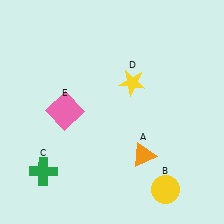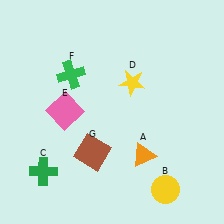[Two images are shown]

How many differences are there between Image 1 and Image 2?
There are 2 differences between the two images.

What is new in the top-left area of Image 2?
A green cross (F) was added in the top-left area of Image 2.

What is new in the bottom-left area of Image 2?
A brown square (G) was added in the bottom-left area of Image 2.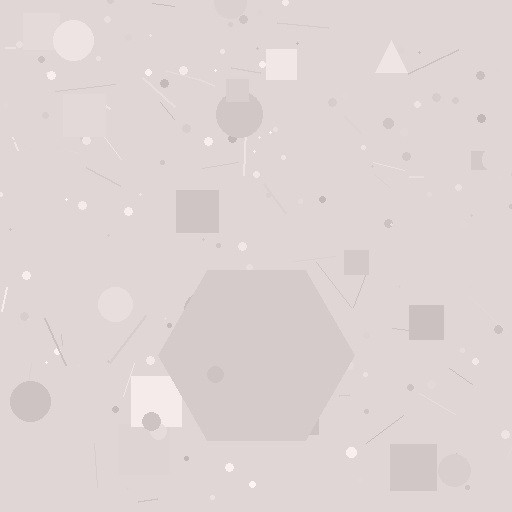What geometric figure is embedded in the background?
A hexagon is embedded in the background.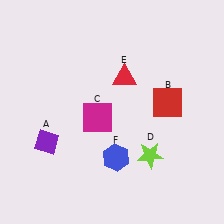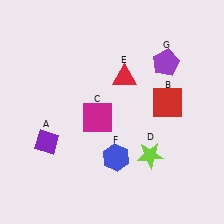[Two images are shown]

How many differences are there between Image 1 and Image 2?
There is 1 difference between the two images.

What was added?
A purple pentagon (G) was added in Image 2.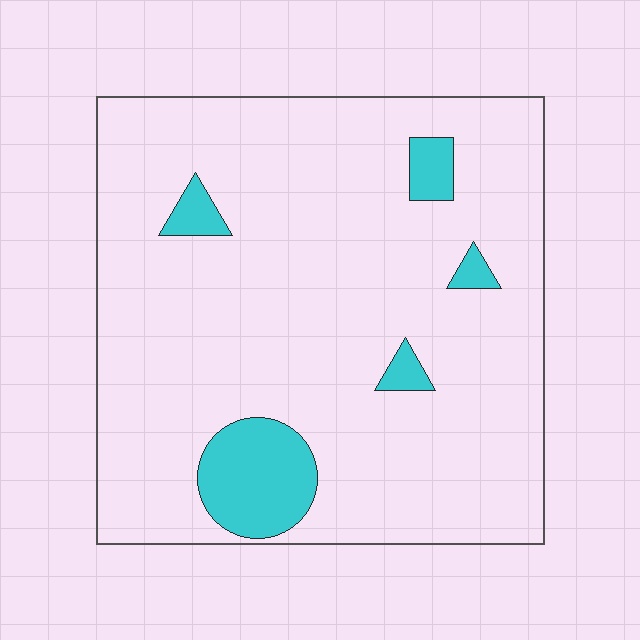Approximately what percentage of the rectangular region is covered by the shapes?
Approximately 10%.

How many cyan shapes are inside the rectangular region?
5.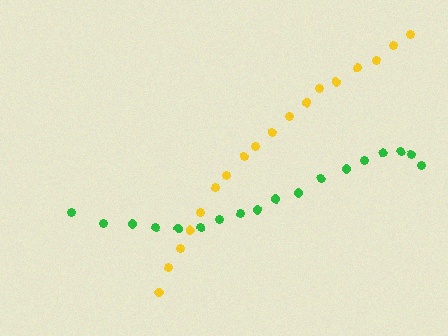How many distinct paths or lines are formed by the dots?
There are 2 distinct paths.